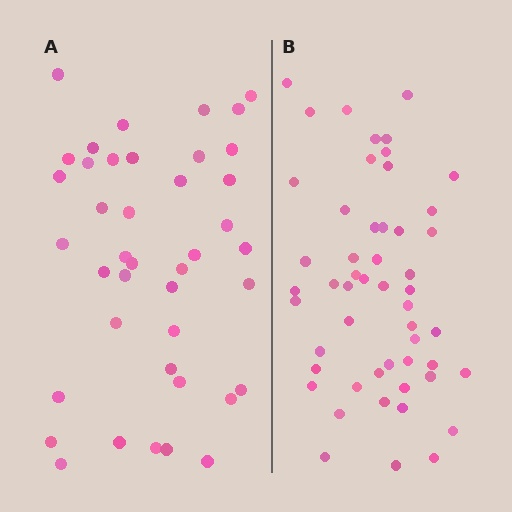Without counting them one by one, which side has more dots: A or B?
Region B (the right region) has more dots.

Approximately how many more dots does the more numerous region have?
Region B has roughly 12 or so more dots than region A.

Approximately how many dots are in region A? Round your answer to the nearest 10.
About 40 dots. (The exact count is 41, which rounds to 40.)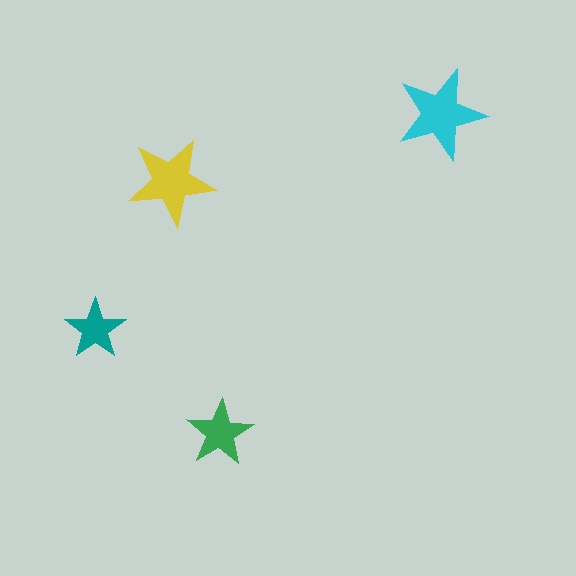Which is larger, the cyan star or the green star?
The cyan one.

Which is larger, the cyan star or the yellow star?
The cyan one.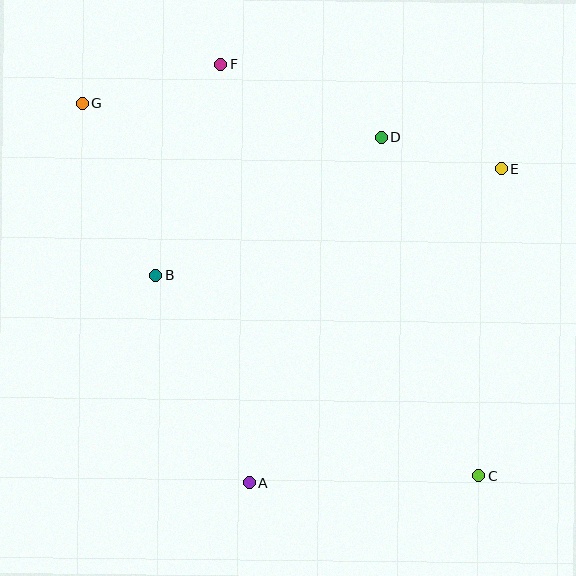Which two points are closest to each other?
Points D and E are closest to each other.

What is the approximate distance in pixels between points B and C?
The distance between B and C is approximately 380 pixels.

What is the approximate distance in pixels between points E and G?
The distance between E and G is approximately 425 pixels.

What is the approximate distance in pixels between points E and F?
The distance between E and F is approximately 299 pixels.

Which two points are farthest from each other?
Points C and G are farthest from each other.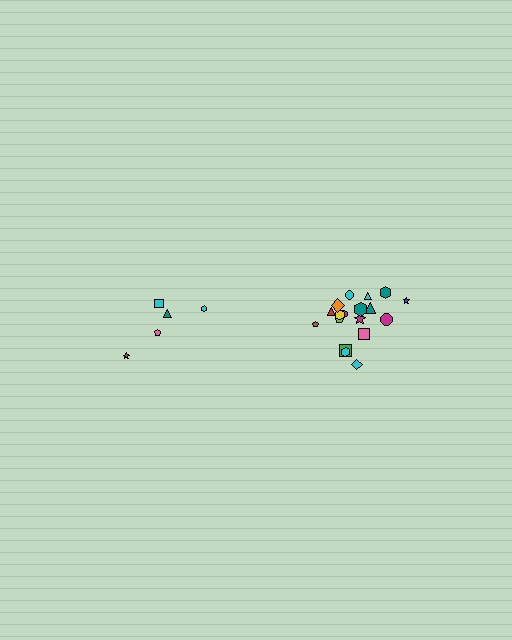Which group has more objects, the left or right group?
The right group.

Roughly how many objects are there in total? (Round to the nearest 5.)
Roughly 25 objects in total.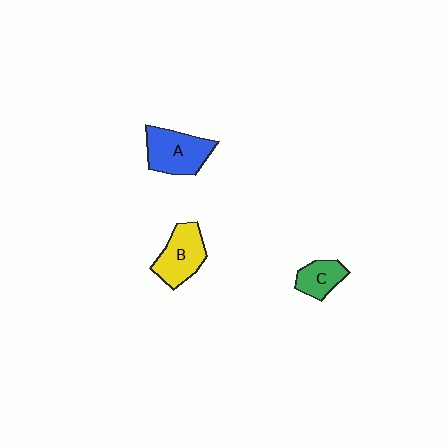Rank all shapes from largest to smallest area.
From largest to smallest: A (blue), B (yellow), C (green).